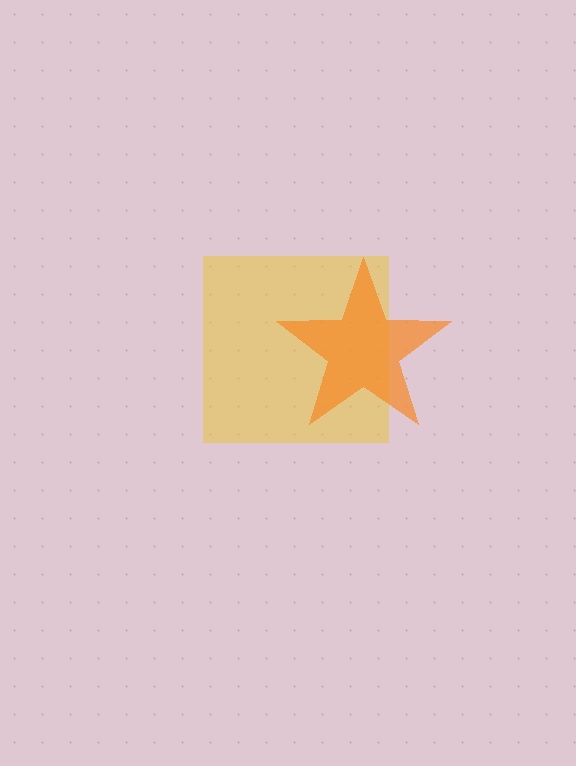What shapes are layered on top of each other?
The layered shapes are: a yellow square, an orange star.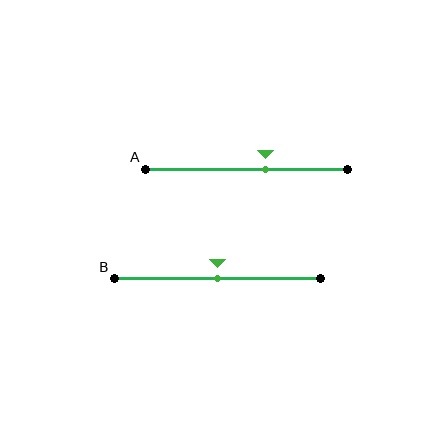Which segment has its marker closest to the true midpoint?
Segment B has its marker closest to the true midpoint.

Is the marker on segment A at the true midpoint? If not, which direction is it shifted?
No, the marker on segment A is shifted to the right by about 10% of the segment length.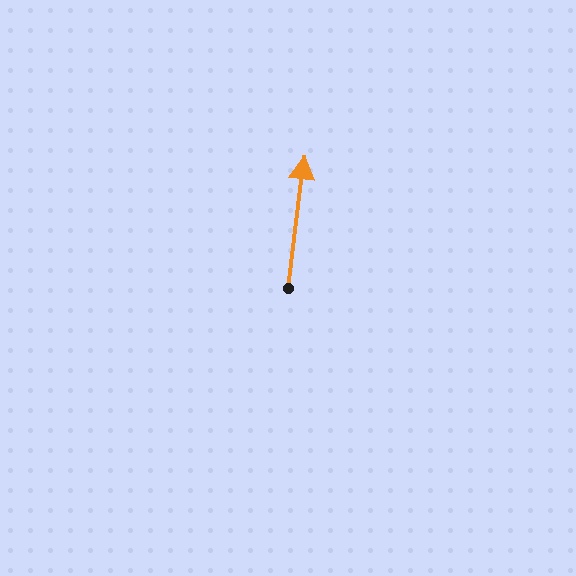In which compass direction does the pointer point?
North.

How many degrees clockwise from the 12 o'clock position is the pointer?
Approximately 7 degrees.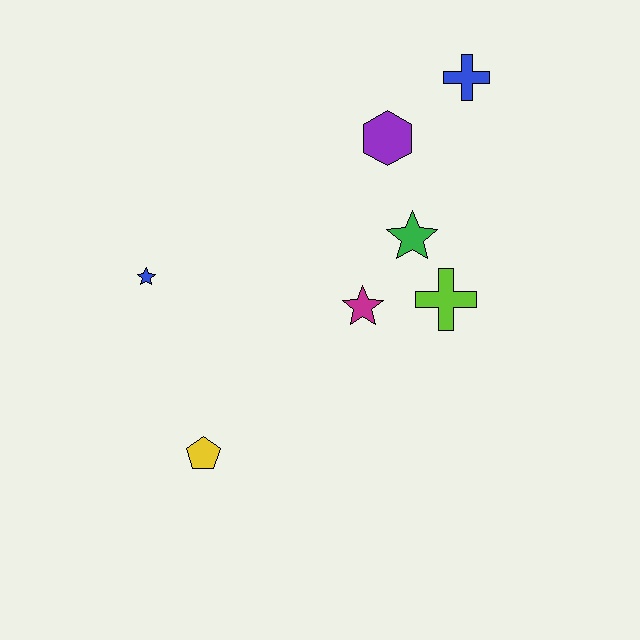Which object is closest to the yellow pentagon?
The blue star is closest to the yellow pentagon.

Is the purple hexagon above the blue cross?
No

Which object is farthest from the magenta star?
The blue cross is farthest from the magenta star.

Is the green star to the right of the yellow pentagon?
Yes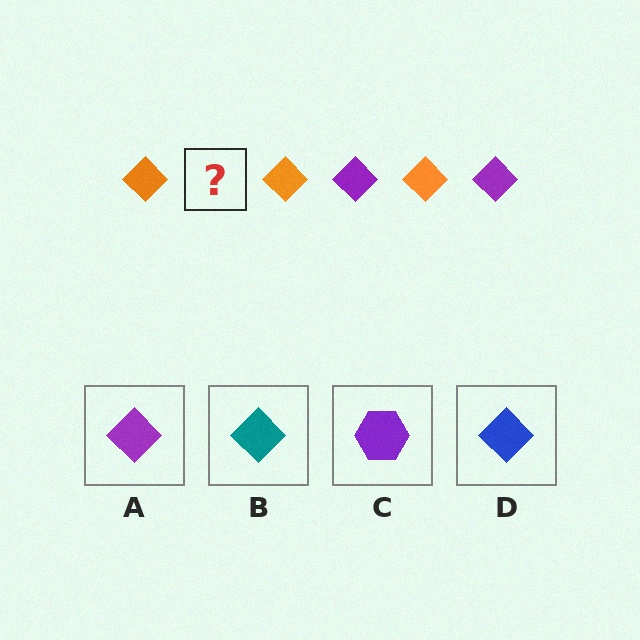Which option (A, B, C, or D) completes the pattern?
A.